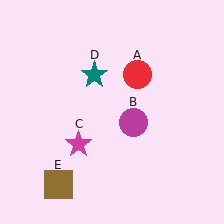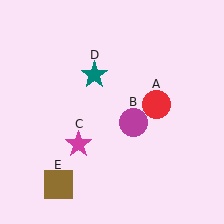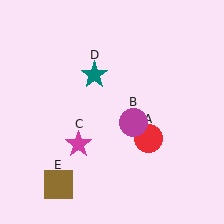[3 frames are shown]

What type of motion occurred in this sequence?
The red circle (object A) rotated clockwise around the center of the scene.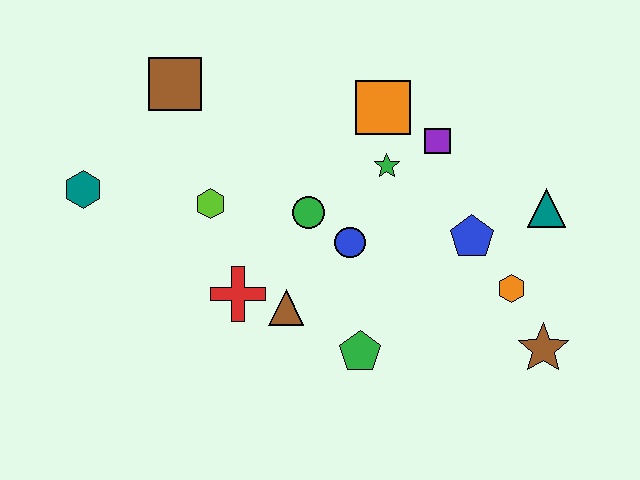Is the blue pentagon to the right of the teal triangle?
No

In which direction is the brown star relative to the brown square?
The brown star is to the right of the brown square.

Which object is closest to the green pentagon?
The brown triangle is closest to the green pentagon.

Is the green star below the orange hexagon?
No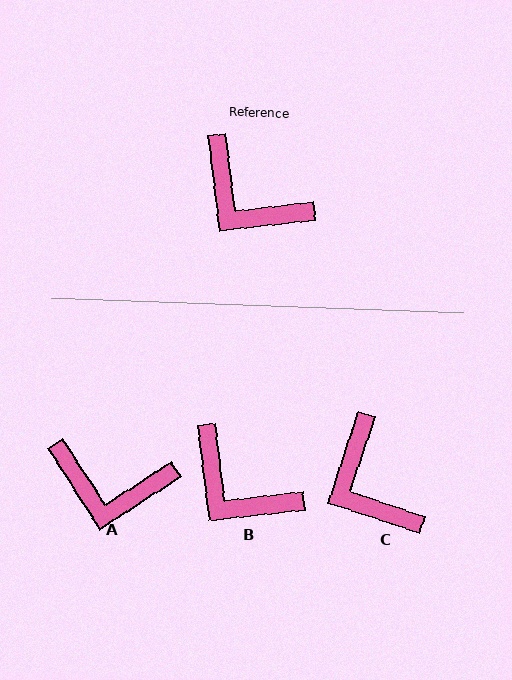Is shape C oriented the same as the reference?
No, it is off by about 25 degrees.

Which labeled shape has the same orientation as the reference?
B.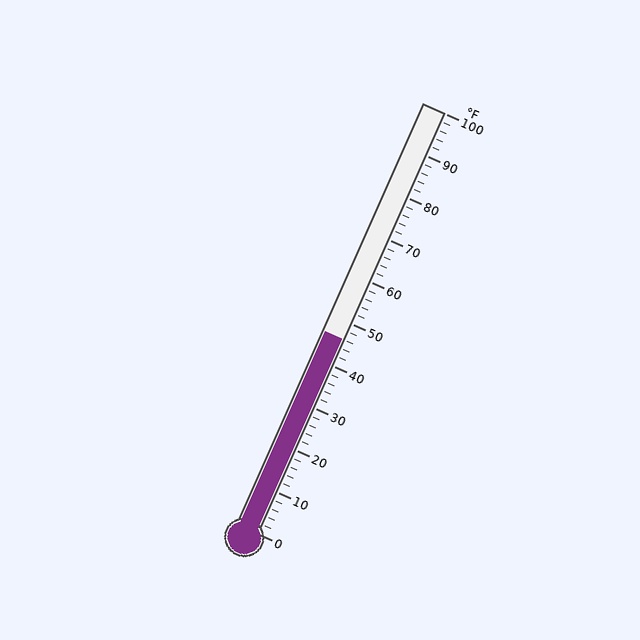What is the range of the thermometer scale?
The thermometer scale ranges from 0°F to 100°F.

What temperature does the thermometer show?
The thermometer shows approximately 46°F.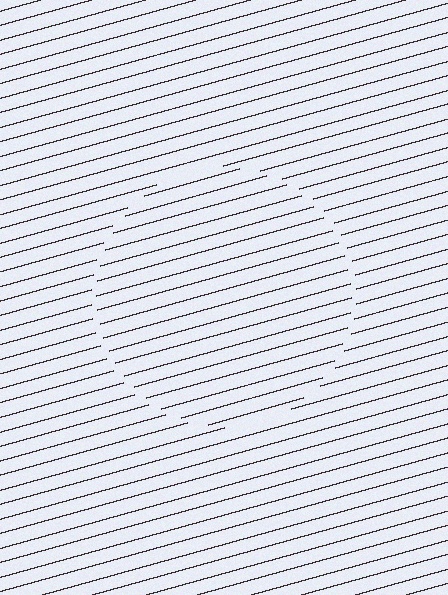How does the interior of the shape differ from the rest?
The interior of the shape contains the same grating, shifted by half a period — the contour is defined by the phase discontinuity where line-ends from the inner and outer gratings abut.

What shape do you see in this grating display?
An illusory circle. The interior of the shape contains the same grating, shifted by half a period — the contour is defined by the phase discontinuity where line-ends from the inner and outer gratings abut.